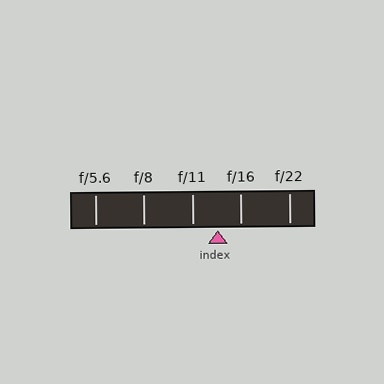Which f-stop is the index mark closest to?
The index mark is closest to f/16.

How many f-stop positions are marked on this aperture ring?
There are 5 f-stop positions marked.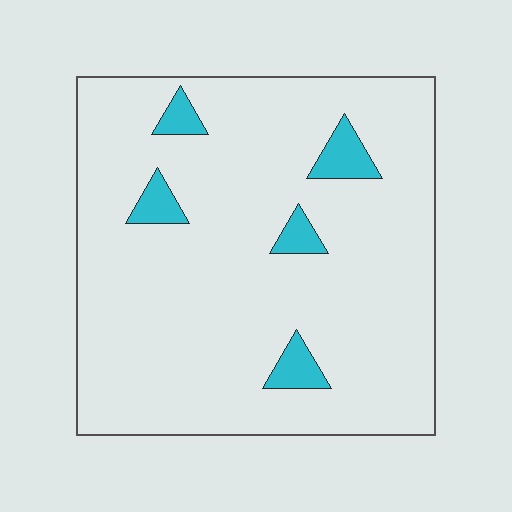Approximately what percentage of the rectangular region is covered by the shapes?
Approximately 5%.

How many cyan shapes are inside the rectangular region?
5.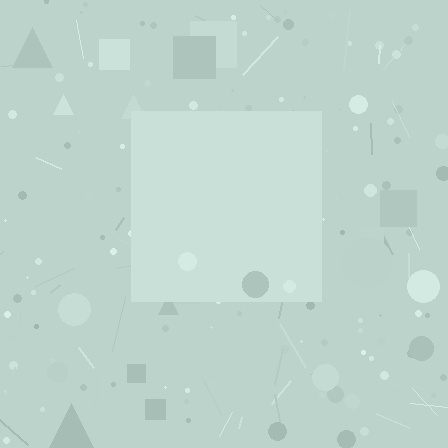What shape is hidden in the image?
A square is hidden in the image.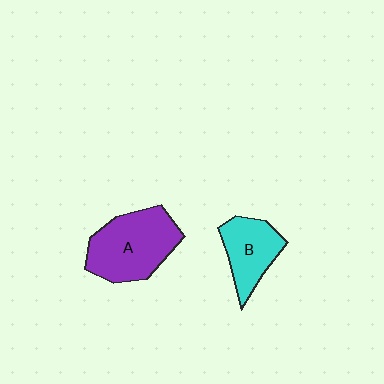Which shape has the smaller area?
Shape B (cyan).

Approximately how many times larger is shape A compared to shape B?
Approximately 1.5 times.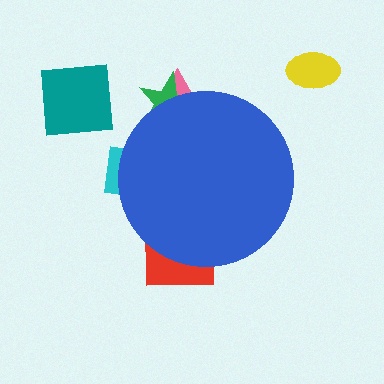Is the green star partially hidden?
Yes, the green star is partially hidden behind the blue circle.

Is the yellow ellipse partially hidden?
No, the yellow ellipse is fully visible.